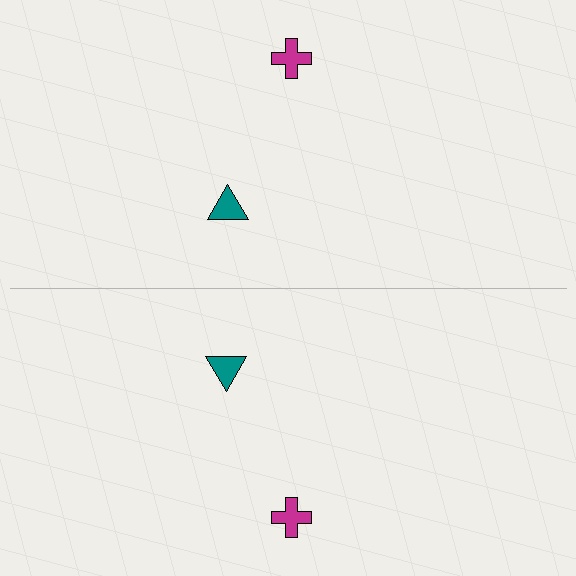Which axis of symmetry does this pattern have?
The pattern has a horizontal axis of symmetry running through the center of the image.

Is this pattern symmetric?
Yes, this pattern has bilateral (reflection) symmetry.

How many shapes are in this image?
There are 4 shapes in this image.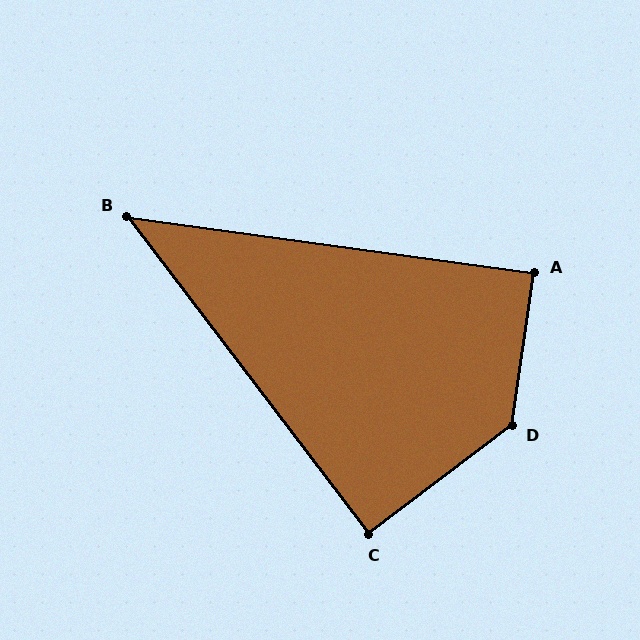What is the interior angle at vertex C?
Approximately 90 degrees (approximately right).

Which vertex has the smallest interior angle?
B, at approximately 45 degrees.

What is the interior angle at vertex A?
Approximately 90 degrees (approximately right).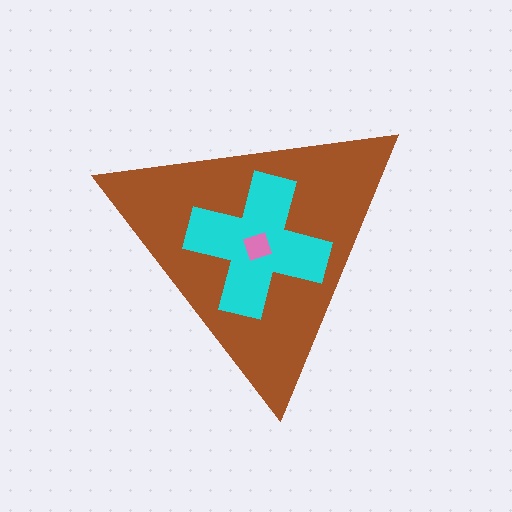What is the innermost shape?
The pink square.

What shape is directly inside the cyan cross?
The pink square.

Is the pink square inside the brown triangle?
Yes.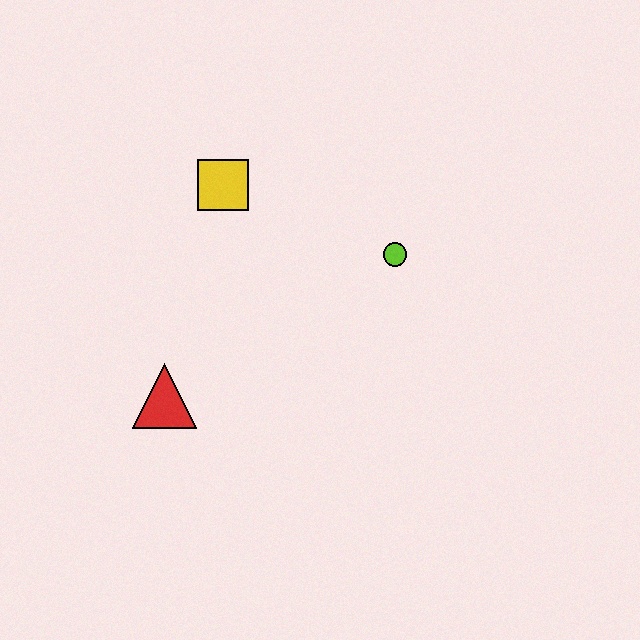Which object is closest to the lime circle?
The yellow square is closest to the lime circle.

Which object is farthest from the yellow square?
The red triangle is farthest from the yellow square.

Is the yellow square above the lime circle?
Yes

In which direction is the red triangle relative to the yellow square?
The red triangle is below the yellow square.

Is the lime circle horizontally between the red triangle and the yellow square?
No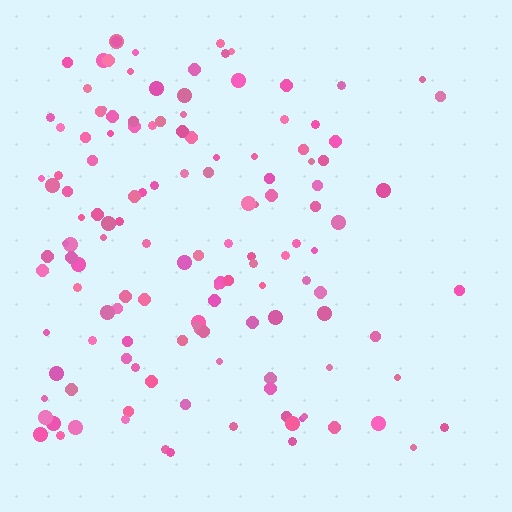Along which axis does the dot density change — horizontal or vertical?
Horizontal.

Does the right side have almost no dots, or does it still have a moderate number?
Still a moderate number, just noticeably fewer than the left.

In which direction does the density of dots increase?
From right to left, with the left side densest.